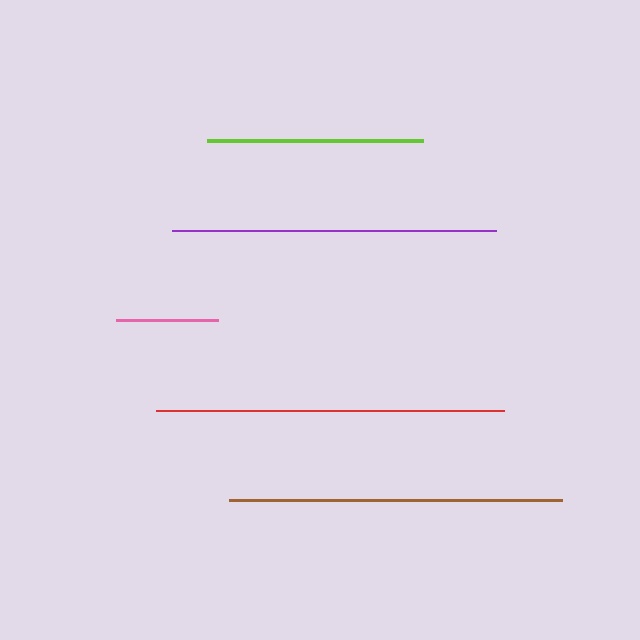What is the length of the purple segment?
The purple segment is approximately 324 pixels long.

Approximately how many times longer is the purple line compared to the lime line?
The purple line is approximately 1.5 times the length of the lime line.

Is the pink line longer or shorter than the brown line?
The brown line is longer than the pink line.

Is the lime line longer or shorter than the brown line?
The brown line is longer than the lime line.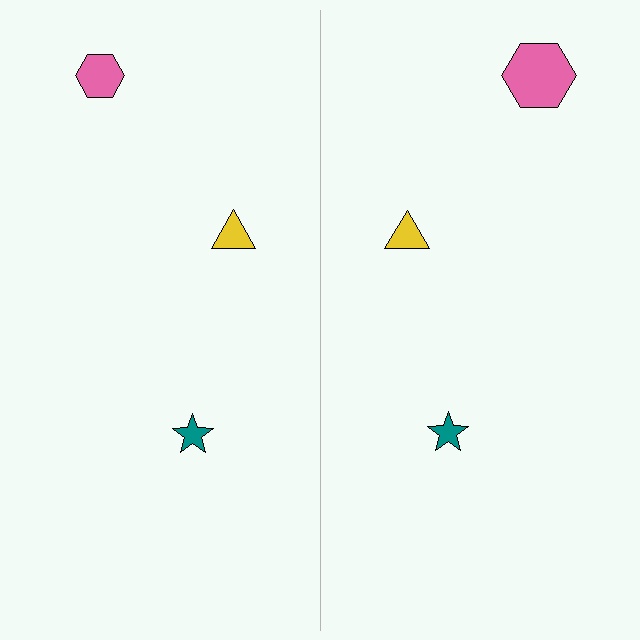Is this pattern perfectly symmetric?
No, the pattern is not perfectly symmetric. The pink hexagon on the right side has a different size than its mirror counterpart.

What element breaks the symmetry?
The pink hexagon on the right side has a different size than its mirror counterpart.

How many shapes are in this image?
There are 6 shapes in this image.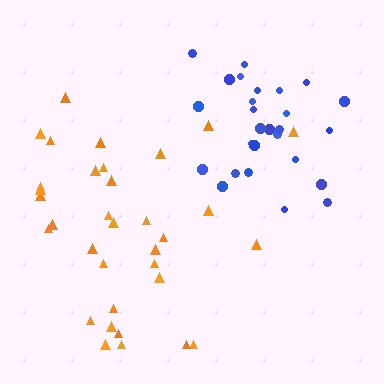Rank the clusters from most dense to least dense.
blue, orange.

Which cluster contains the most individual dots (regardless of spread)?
Orange (34).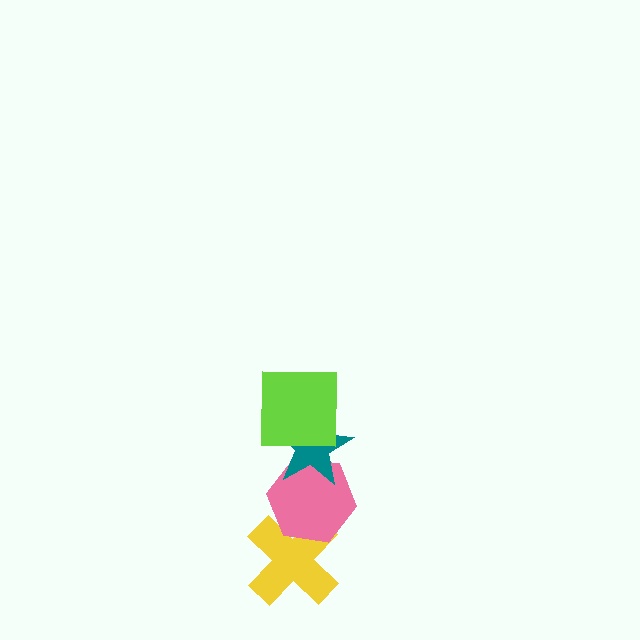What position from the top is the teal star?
The teal star is 2nd from the top.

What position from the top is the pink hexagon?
The pink hexagon is 3rd from the top.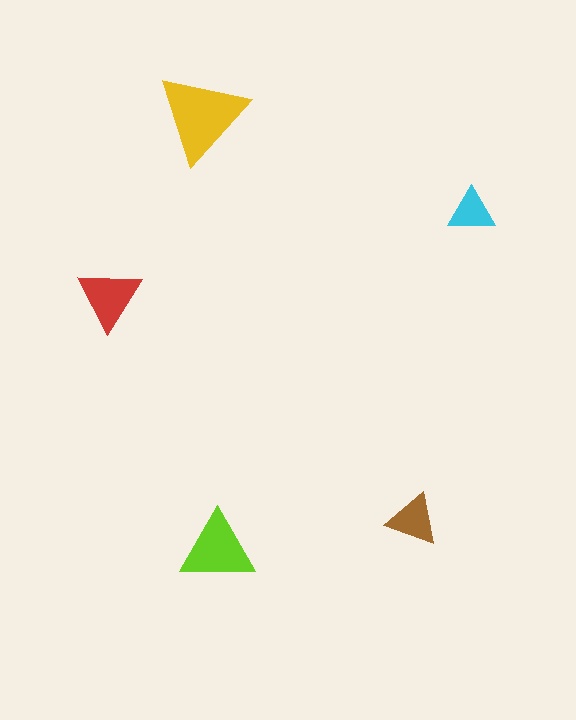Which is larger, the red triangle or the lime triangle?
The lime one.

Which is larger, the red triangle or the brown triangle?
The red one.